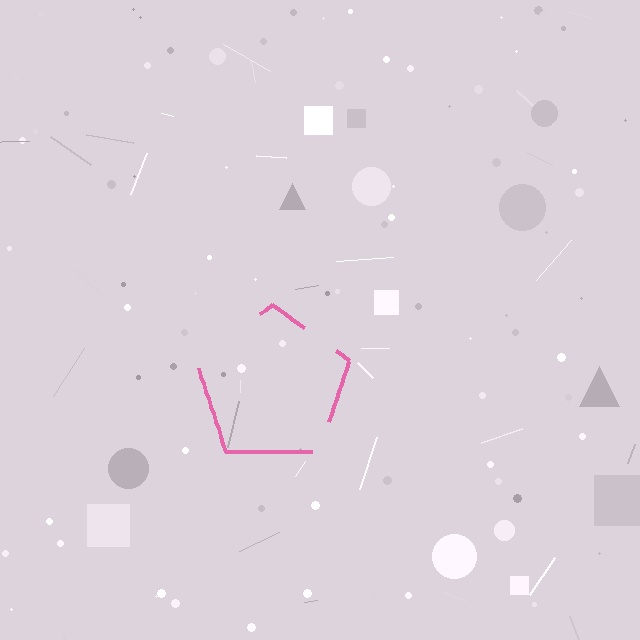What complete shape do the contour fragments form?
The contour fragments form a pentagon.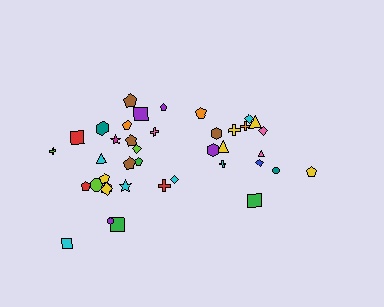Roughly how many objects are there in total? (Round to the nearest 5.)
Roughly 40 objects in total.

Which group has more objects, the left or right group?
The left group.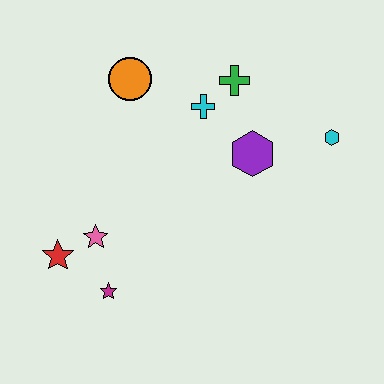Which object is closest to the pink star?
The red star is closest to the pink star.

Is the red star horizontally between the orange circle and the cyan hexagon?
No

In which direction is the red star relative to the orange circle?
The red star is below the orange circle.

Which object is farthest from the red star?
The cyan hexagon is farthest from the red star.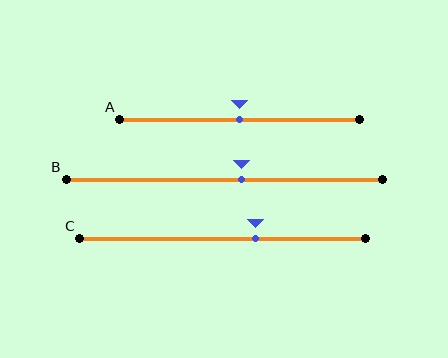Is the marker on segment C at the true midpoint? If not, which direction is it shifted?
No, the marker on segment C is shifted to the right by about 12% of the segment length.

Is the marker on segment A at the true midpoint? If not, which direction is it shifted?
Yes, the marker on segment A is at the true midpoint.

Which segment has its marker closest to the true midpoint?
Segment A has its marker closest to the true midpoint.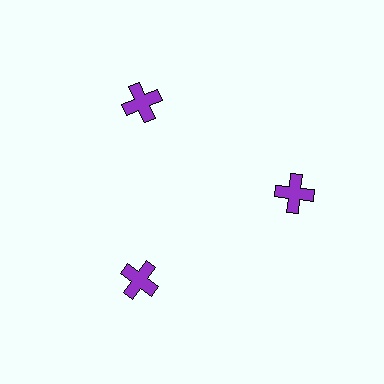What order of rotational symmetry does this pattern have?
This pattern has 3-fold rotational symmetry.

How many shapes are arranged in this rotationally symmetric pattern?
There are 3 shapes, arranged in 3 groups of 1.